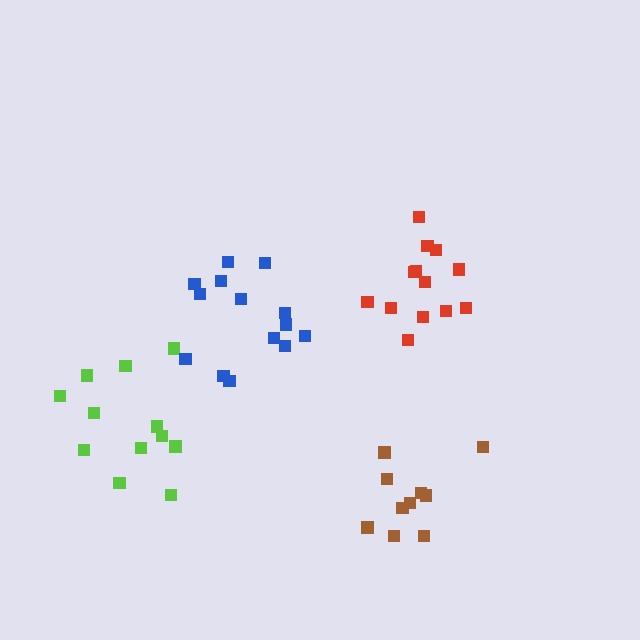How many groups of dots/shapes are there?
There are 4 groups.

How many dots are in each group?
Group 1: 12 dots, Group 2: 14 dots, Group 3: 13 dots, Group 4: 10 dots (49 total).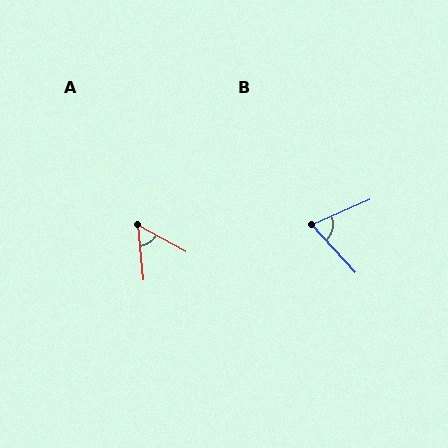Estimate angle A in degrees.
Approximately 56 degrees.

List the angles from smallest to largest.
A (56°), B (71°).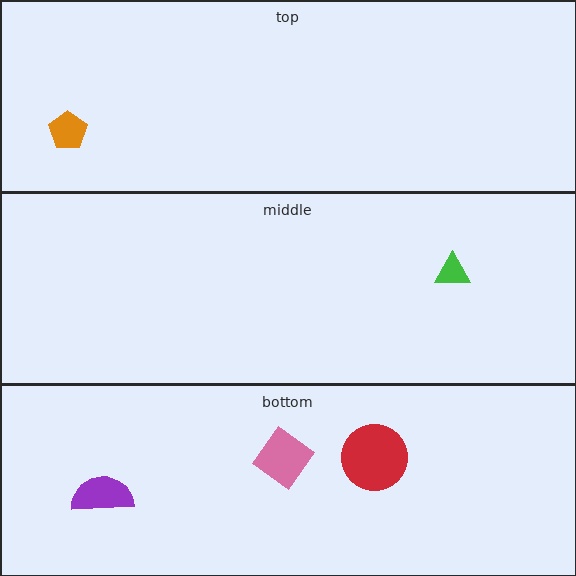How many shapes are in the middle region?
1.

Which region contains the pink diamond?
The bottom region.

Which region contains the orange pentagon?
The top region.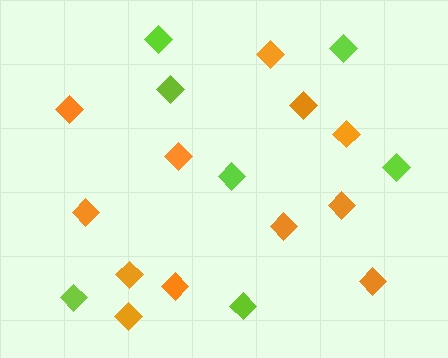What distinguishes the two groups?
There are 2 groups: one group of orange diamonds (12) and one group of lime diamonds (7).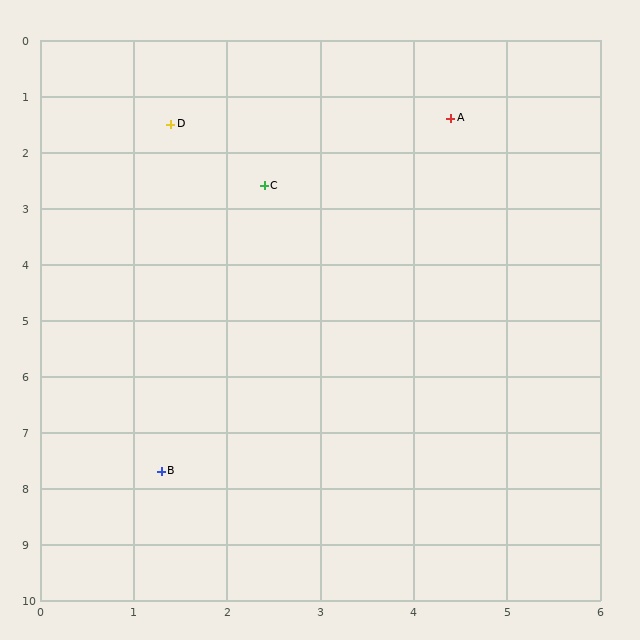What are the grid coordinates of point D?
Point D is at approximately (1.4, 1.5).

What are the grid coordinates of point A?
Point A is at approximately (4.4, 1.4).